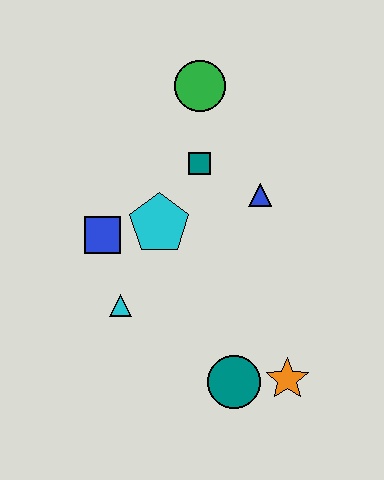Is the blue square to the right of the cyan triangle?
No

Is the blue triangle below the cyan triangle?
No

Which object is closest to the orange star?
The teal circle is closest to the orange star.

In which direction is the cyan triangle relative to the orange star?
The cyan triangle is to the left of the orange star.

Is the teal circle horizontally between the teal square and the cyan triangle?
No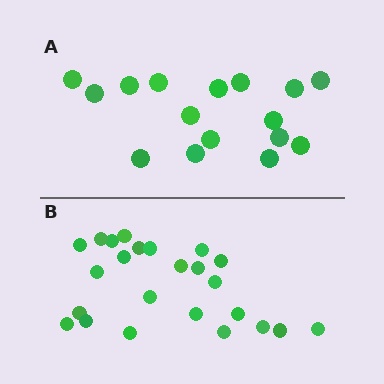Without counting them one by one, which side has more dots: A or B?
Region B (the bottom region) has more dots.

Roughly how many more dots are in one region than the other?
Region B has roughly 8 or so more dots than region A.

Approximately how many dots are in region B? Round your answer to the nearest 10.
About 20 dots. (The exact count is 24, which rounds to 20.)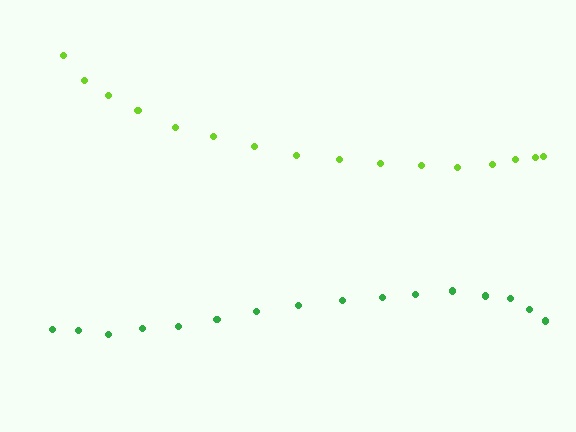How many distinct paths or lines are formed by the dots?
There are 2 distinct paths.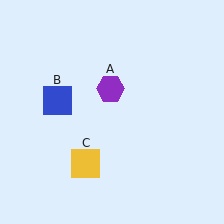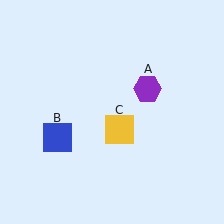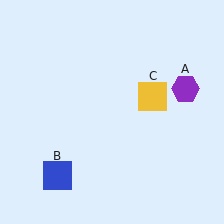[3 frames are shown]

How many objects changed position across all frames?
3 objects changed position: purple hexagon (object A), blue square (object B), yellow square (object C).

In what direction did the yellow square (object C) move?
The yellow square (object C) moved up and to the right.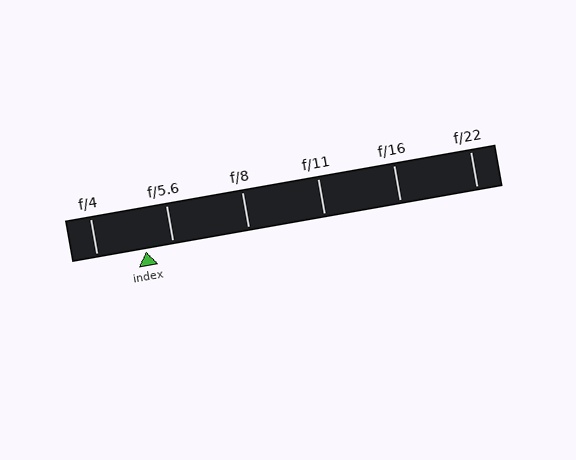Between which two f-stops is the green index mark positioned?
The index mark is between f/4 and f/5.6.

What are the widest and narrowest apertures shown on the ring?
The widest aperture shown is f/4 and the narrowest is f/22.